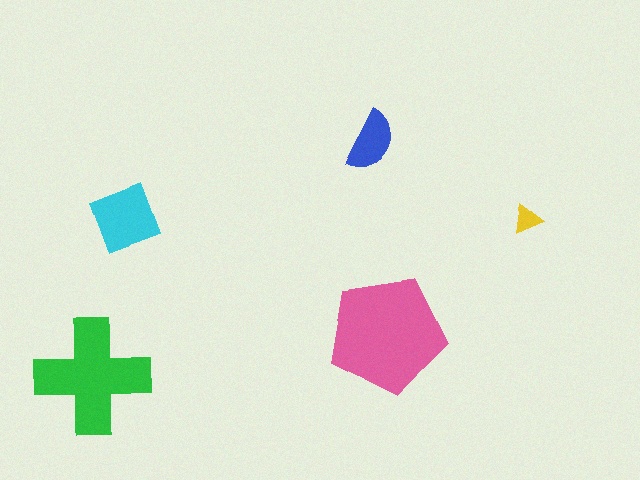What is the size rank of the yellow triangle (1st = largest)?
5th.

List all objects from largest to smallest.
The pink pentagon, the green cross, the cyan square, the blue semicircle, the yellow triangle.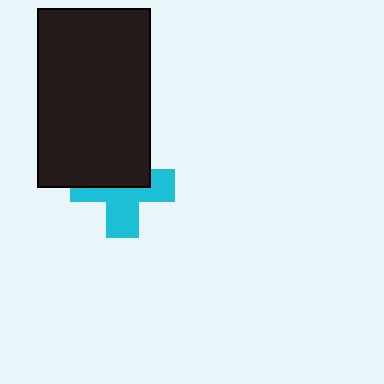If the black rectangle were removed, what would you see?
You would see the complete cyan cross.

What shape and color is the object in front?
The object in front is a black rectangle.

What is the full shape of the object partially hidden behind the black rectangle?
The partially hidden object is a cyan cross.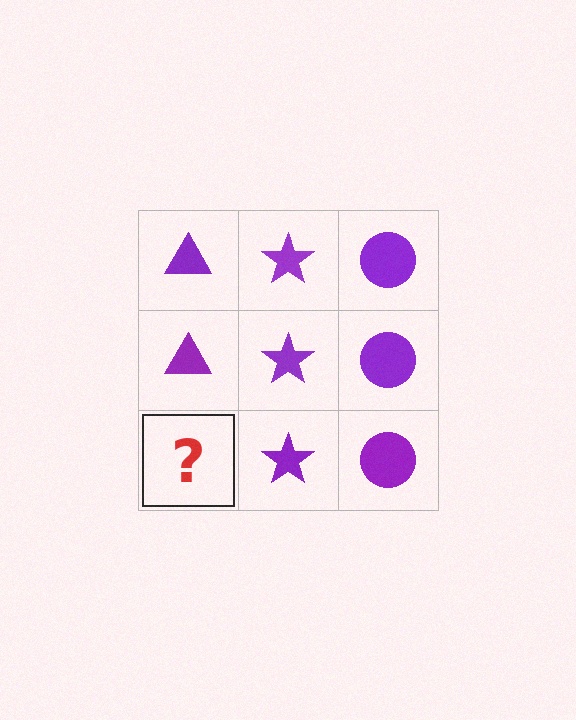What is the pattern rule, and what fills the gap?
The rule is that each column has a consistent shape. The gap should be filled with a purple triangle.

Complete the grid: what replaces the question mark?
The question mark should be replaced with a purple triangle.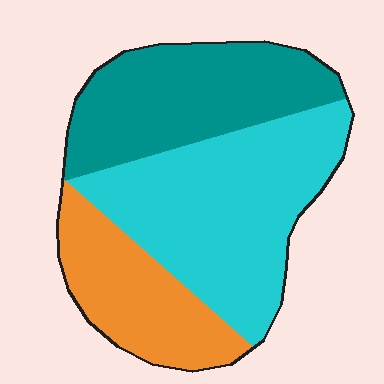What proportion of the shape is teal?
Teal covers about 30% of the shape.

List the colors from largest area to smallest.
From largest to smallest: cyan, teal, orange.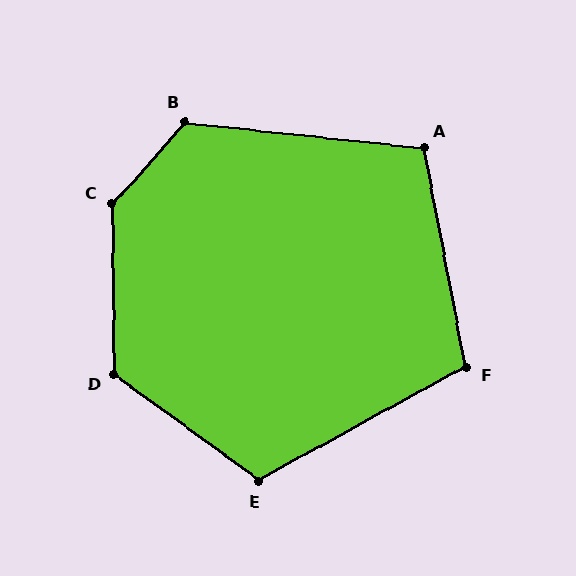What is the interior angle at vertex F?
Approximately 108 degrees (obtuse).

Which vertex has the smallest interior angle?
A, at approximately 107 degrees.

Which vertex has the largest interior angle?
C, at approximately 138 degrees.